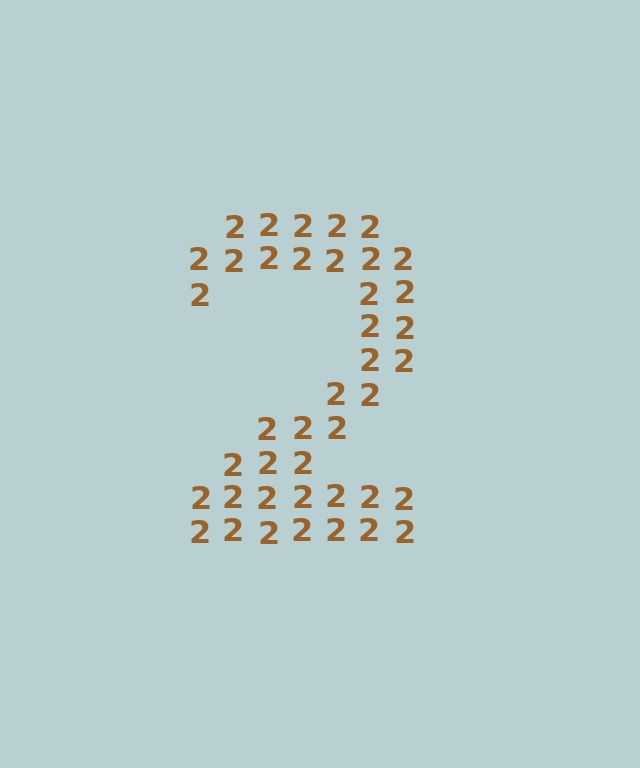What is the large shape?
The large shape is the digit 2.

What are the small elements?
The small elements are digit 2's.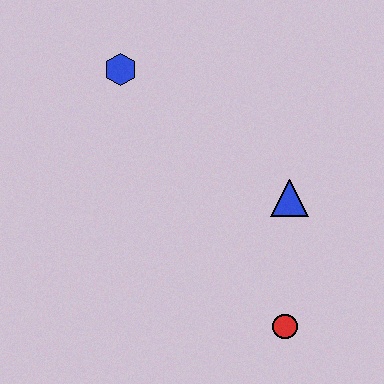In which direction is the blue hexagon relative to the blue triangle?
The blue hexagon is to the left of the blue triangle.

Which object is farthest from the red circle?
The blue hexagon is farthest from the red circle.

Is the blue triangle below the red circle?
No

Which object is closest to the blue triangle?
The red circle is closest to the blue triangle.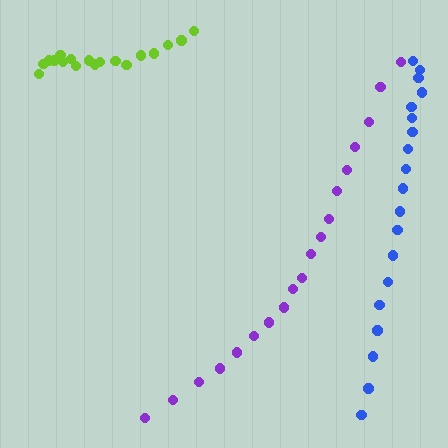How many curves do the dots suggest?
There are 3 distinct paths.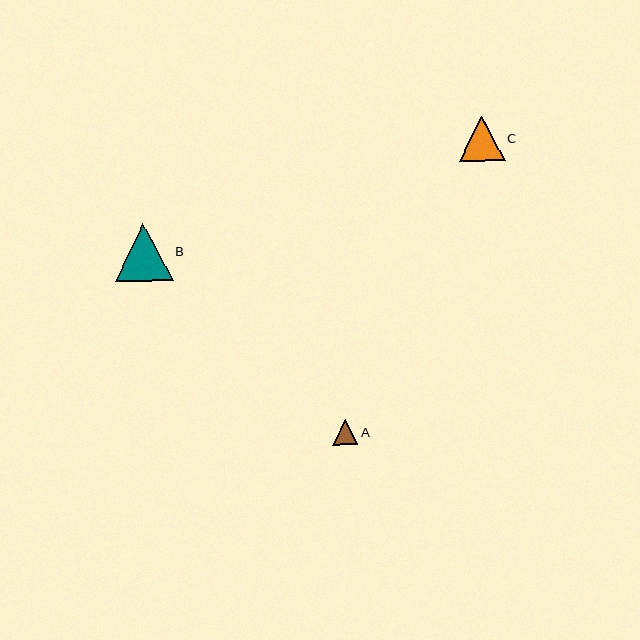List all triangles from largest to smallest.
From largest to smallest: B, C, A.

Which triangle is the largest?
Triangle B is the largest with a size of approximately 58 pixels.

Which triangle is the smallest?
Triangle A is the smallest with a size of approximately 25 pixels.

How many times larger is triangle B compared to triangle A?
Triangle B is approximately 2.3 times the size of triangle A.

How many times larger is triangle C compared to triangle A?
Triangle C is approximately 1.8 times the size of triangle A.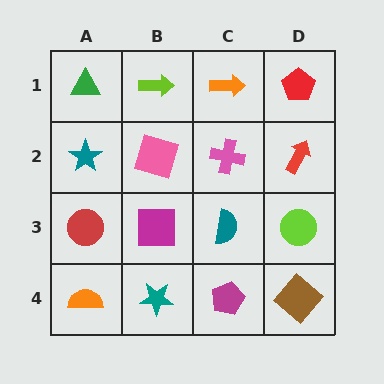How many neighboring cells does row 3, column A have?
3.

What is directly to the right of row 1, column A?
A lime arrow.